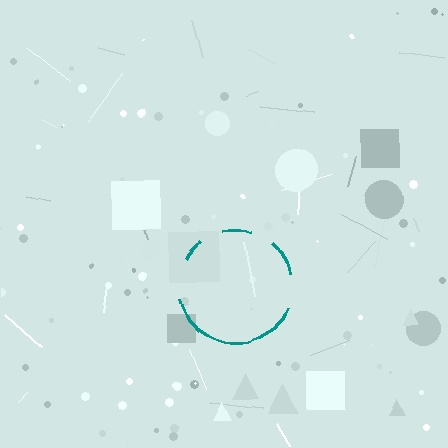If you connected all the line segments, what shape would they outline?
They would outline a circle.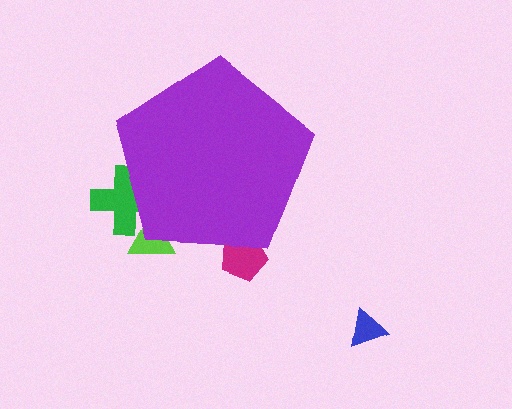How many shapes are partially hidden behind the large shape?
3 shapes are partially hidden.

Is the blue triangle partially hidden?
No, the blue triangle is fully visible.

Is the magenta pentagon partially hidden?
Yes, the magenta pentagon is partially hidden behind the purple pentagon.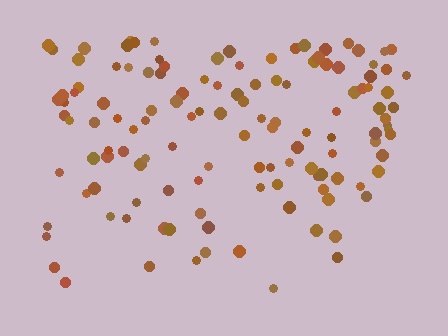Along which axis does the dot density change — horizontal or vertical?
Vertical.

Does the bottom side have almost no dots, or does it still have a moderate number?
Still a moderate number, just noticeably fewer than the top.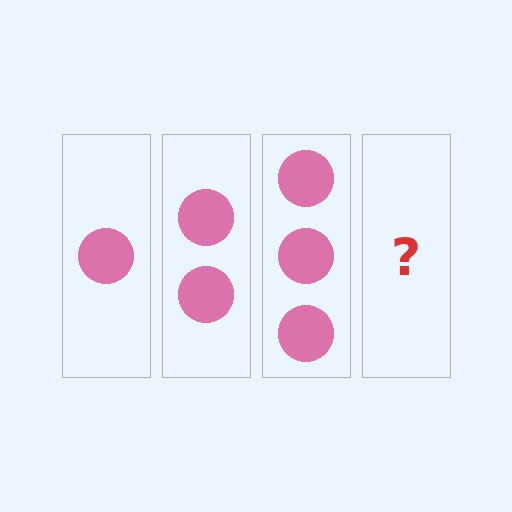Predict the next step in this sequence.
The next step is 4 circles.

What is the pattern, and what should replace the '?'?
The pattern is that each step adds one more circle. The '?' should be 4 circles.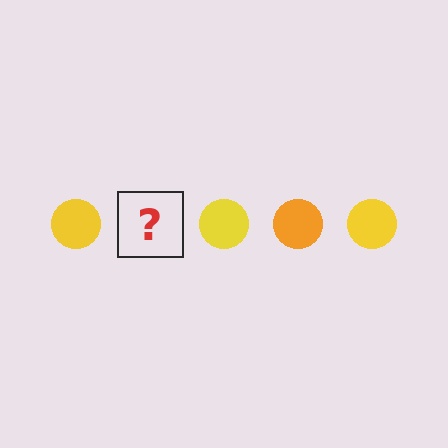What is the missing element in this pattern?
The missing element is an orange circle.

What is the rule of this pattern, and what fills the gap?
The rule is that the pattern cycles through yellow, orange circles. The gap should be filled with an orange circle.